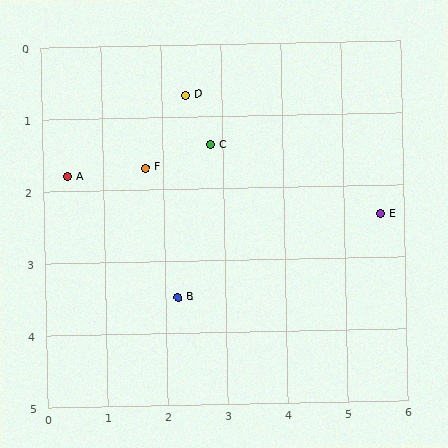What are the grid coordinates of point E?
Point E is at approximately (5.6, 2.4).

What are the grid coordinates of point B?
Point B is at approximately (2.2, 3.5).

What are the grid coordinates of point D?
Point D is at approximately (2.4, 0.7).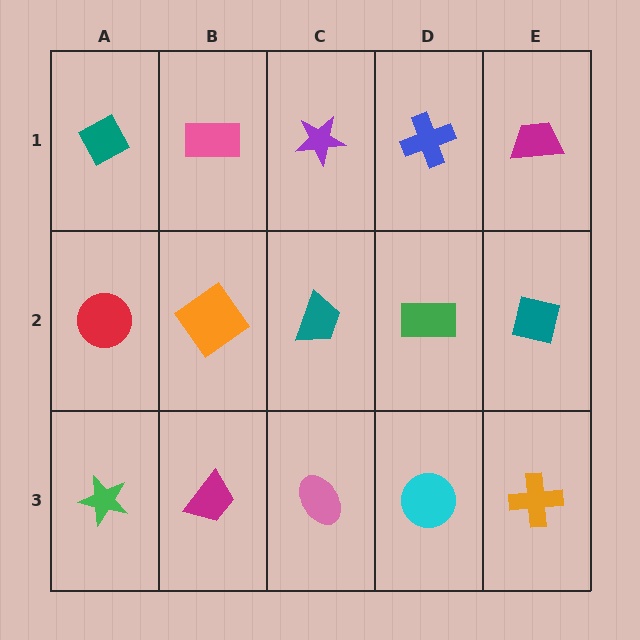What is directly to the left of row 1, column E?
A blue cross.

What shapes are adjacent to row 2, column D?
A blue cross (row 1, column D), a cyan circle (row 3, column D), a teal trapezoid (row 2, column C), a teal square (row 2, column E).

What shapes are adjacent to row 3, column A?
A red circle (row 2, column A), a magenta trapezoid (row 3, column B).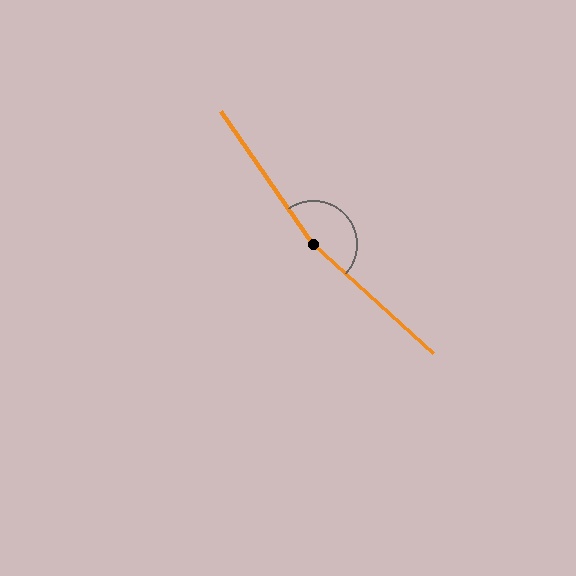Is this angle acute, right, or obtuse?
It is obtuse.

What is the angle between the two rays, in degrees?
Approximately 167 degrees.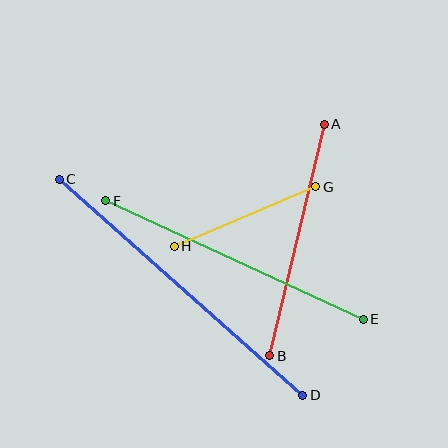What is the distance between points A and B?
The distance is approximately 238 pixels.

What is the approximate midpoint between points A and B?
The midpoint is at approximately (297, 240) pixels.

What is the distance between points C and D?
The distance is approximately 325 pixels.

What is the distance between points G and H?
The distance is approximately 154 pixels.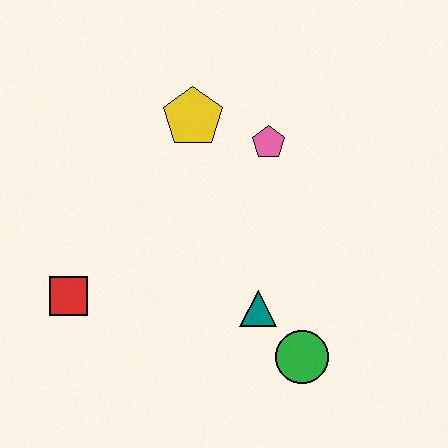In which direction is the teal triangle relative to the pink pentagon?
The teal triangle is below the pink pentagon.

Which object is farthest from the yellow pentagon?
The green circle is farthest from the yellow pentagon.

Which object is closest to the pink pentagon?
The yellow pentagon is closest to the pink pentagon.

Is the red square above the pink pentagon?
No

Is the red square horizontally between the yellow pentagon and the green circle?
No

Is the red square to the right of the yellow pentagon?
No